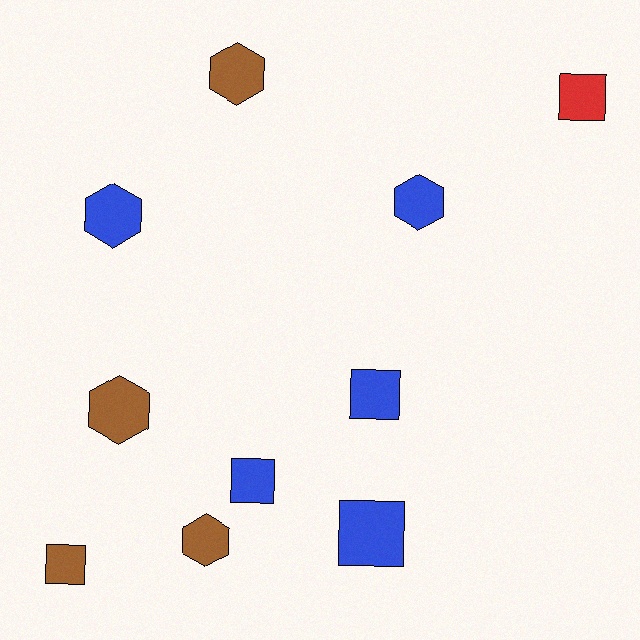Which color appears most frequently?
Blue, with 5 objects.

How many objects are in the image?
There are 10 objects.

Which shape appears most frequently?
Hexagon, with 5 objects.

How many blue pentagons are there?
There are no blue pentagons.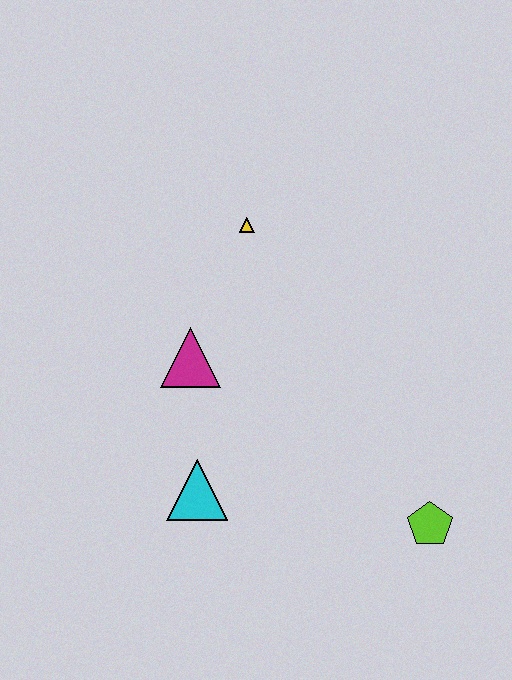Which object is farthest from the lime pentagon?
The yellow triangle is farthest from the lime pentagon.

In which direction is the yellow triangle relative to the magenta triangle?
The yellow triangle is above the magenta triangle.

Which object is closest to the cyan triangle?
The magenta triangle is closest to the cyan triangle.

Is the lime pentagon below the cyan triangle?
Yes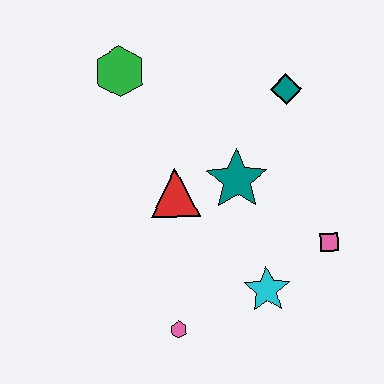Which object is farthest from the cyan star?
The green hexagon is farthest from the cyan star.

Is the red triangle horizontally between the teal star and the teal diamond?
No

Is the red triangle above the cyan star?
Yes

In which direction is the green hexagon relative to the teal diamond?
The green hexagon is to the left of the teal diamond.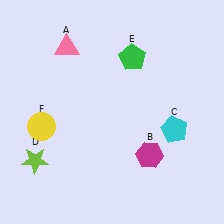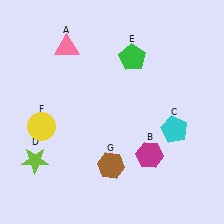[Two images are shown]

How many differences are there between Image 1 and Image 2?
There is 1 difference between the two images.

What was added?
A brown hexagon (G) was added in Image 2.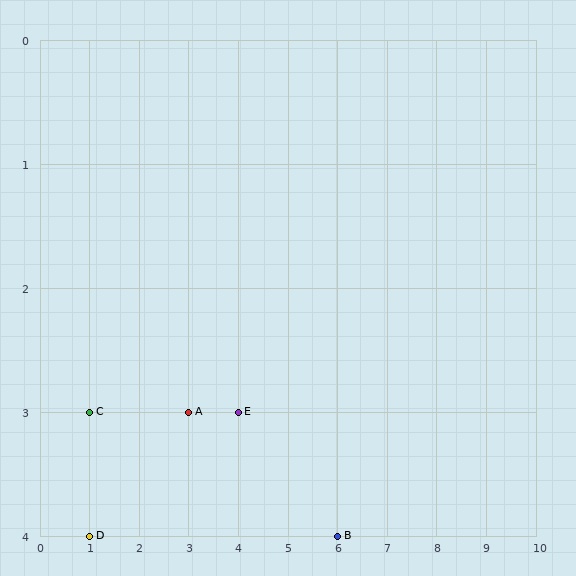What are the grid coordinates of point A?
Point A is at grid coordinates (3, 3).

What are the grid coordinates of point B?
Point B is at grid coordinates (6, 4).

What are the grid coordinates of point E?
Point E is at grid coordinates (4, 3).